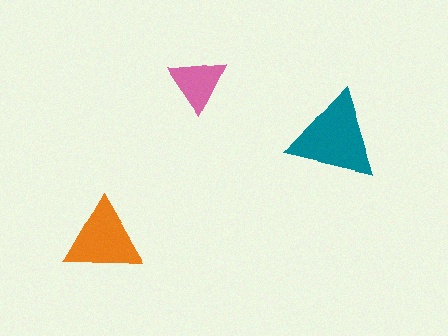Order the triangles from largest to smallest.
the teal one, the orange one, the pink one.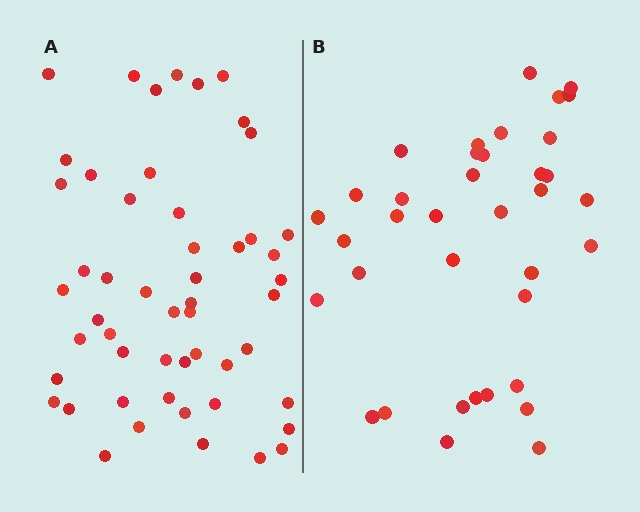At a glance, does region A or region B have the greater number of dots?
Region A (the left region) has more dots.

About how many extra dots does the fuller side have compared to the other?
Region A has approximately 15 more dots than region B.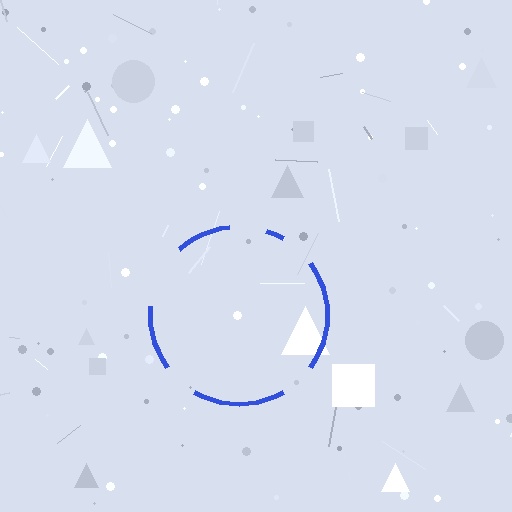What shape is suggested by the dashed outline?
The dashed outline suggests a circle.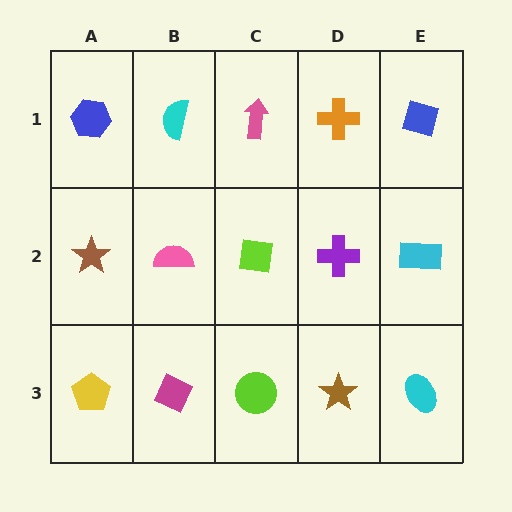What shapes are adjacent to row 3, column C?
A lime square (row 2, column C), a magenta diamond (row 3, column B), a brown star (row 3, column D).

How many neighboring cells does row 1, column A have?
2.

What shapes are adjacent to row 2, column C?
A pink arrow (row 1, column C), a lime circle (row 3, column C), a pink semicircle (row 2, column B), a purple cross (row 2, column D).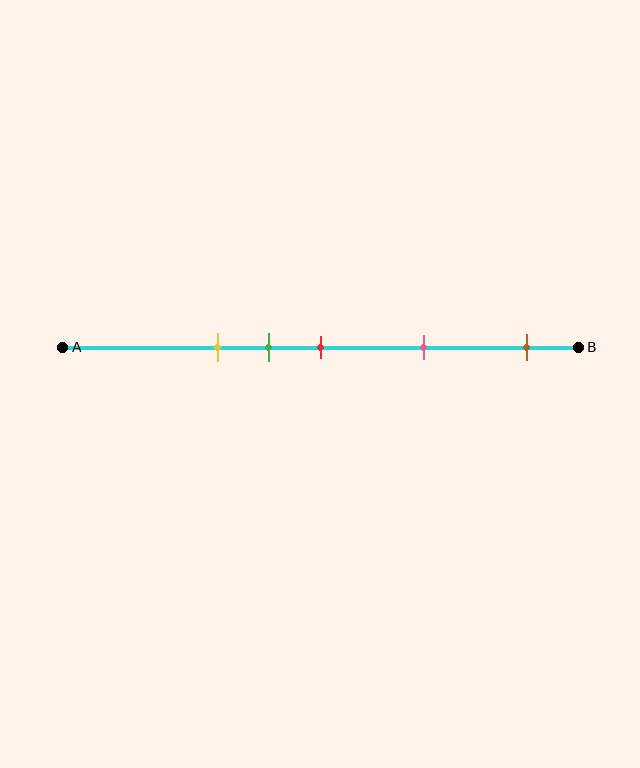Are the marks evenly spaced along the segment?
No, the marks are not evenly spaced.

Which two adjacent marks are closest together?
The green and red marks are the closest adjacent pair.